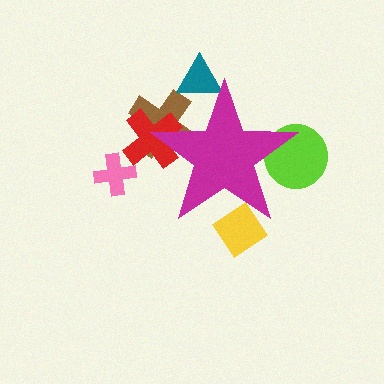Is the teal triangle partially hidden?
Yes, the teal triangle is partially hidden behind the magenta star.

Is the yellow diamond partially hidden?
Yes, the yellow diamond is partially hidden behind the magenta star.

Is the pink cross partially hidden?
No, the pink cross is fully visible.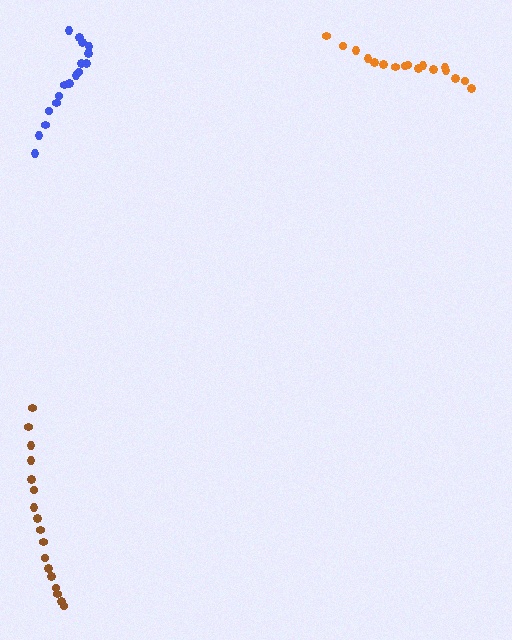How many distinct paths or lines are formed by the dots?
There are 3 distinct paths.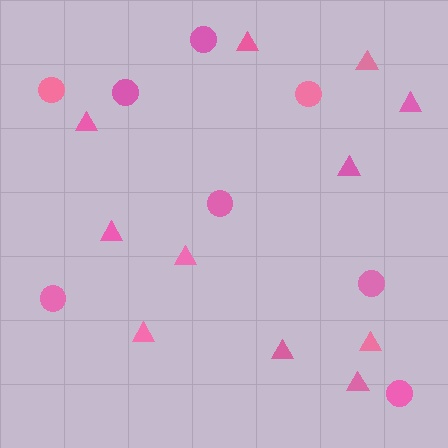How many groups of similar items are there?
There are 2 groups: one group of triangles (11) and one group of circles (8).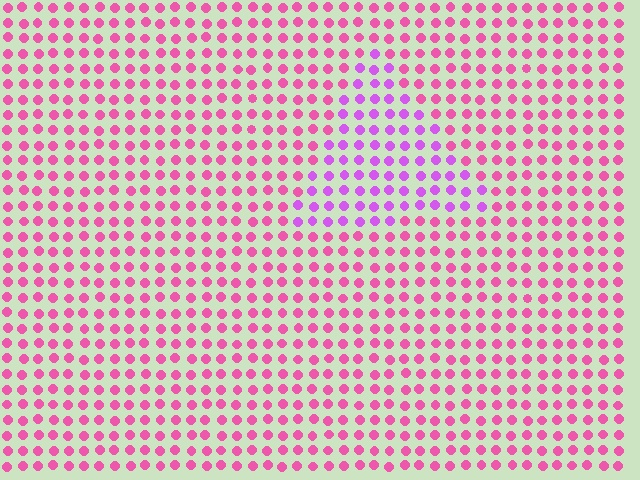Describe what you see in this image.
The image is filled with small pink elements in a uniform arrangement. A triangle-shaped region is visible where the elements are tinted to a slightly different hue, forming a subtle color boundary.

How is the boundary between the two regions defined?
The boundary is defined purely by a slight shift in hue (about 36 degrees). Spacing, size, and orientation are identical on both sides.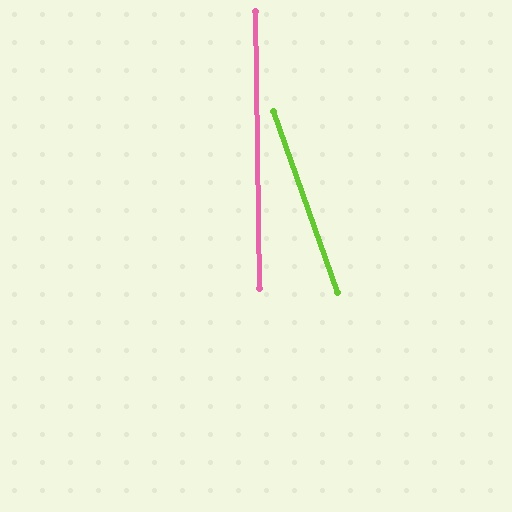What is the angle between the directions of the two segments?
Approximately 19 degrees.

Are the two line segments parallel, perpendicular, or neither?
Neither parallel nor perpendicular — they differ by about 19°.